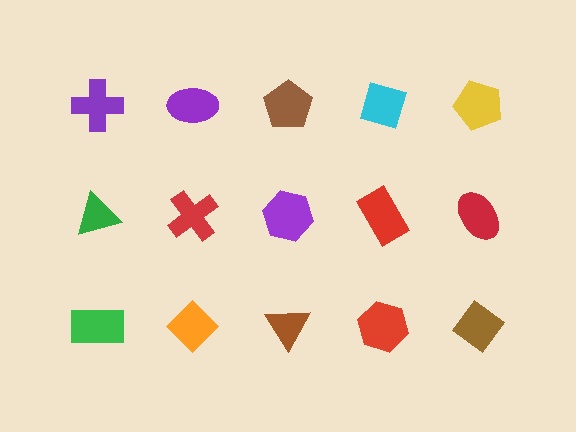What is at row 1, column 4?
A cyan diamond.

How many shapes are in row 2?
5 shapes.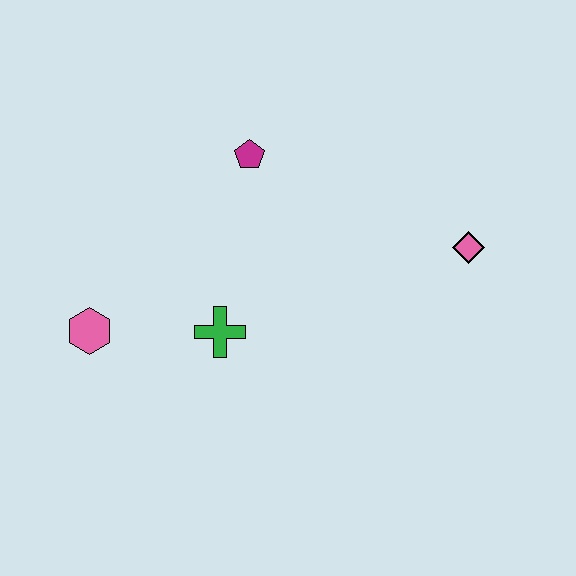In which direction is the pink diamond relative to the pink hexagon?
The pink diamond is to the right of the pink hexagon.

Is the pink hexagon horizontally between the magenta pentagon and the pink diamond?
No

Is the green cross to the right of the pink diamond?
No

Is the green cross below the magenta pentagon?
Yes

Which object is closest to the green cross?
The pink hexagon is closest to the green cross.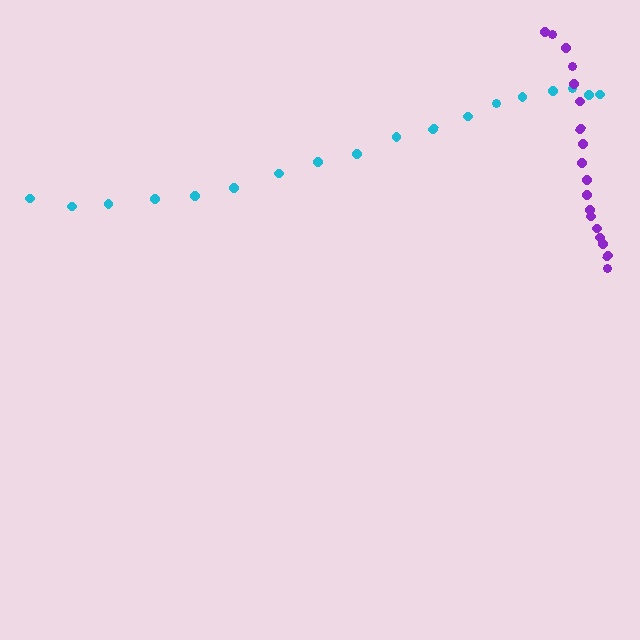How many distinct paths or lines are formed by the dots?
There are 2 distinct paths.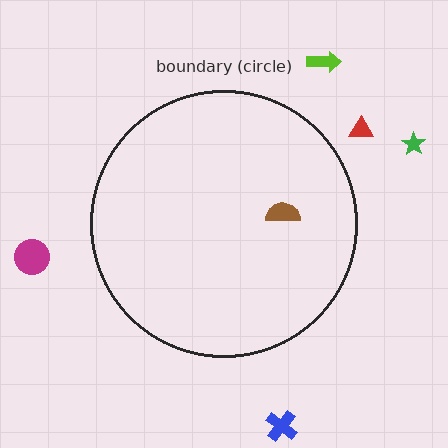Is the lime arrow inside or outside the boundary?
Outside.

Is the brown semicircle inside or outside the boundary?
Inside.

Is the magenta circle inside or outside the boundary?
Outside.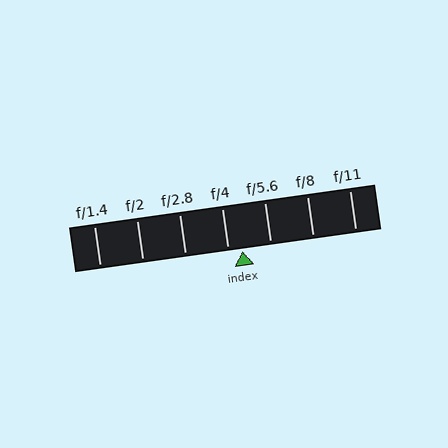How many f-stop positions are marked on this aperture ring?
There are 7 f-stop positions marked.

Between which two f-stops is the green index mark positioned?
The index mark is between f/4 and f/5.6.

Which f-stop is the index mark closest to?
The index mark is closest to f/4.